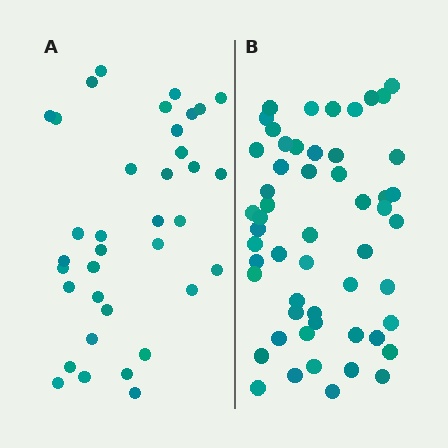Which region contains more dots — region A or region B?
Region B (the right region) has more dots.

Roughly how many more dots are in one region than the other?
Region B has approximately 20 more dots than region A.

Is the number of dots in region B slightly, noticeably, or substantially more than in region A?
Region B has substantially more. The ratio is roughly 1.5 to 1.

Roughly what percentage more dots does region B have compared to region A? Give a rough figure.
About 50% more.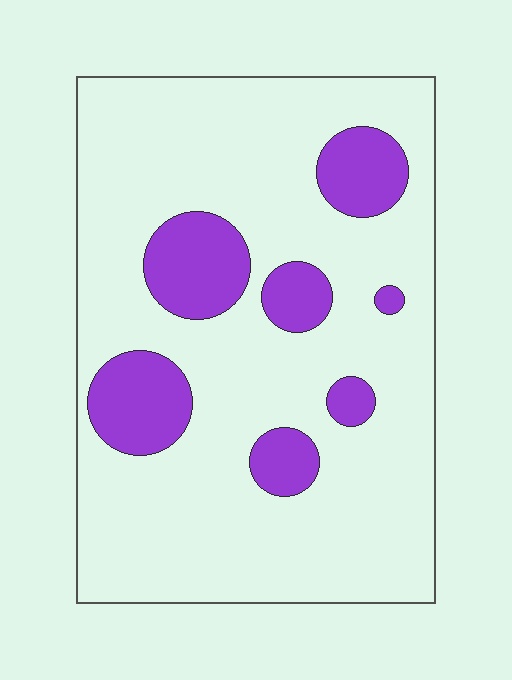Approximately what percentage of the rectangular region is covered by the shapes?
Approximately 20%.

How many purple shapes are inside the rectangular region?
7.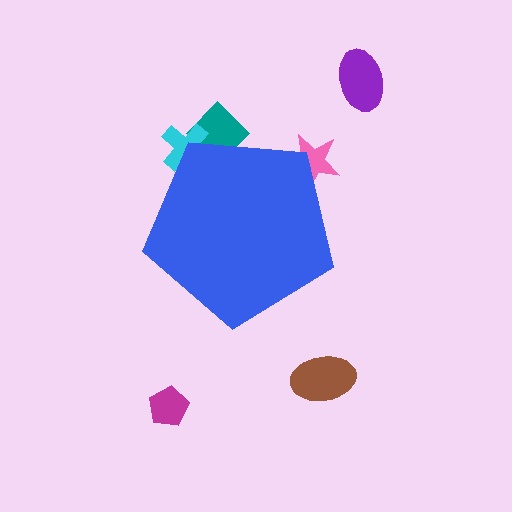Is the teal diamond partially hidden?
Yes, the teal diamond is partially hidden behind the blue pentagon.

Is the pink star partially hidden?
Yes, the pink star is partially hidden behind the blue pentagon.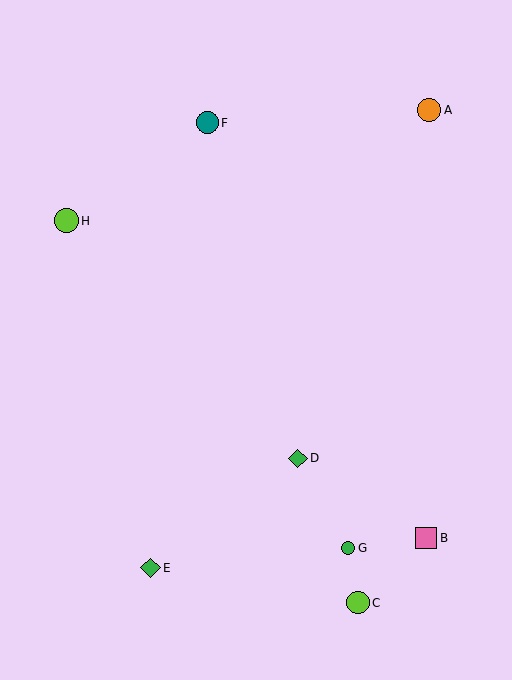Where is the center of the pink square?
The center of the pink square is at (426, 538).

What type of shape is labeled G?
Shape G is a green circle.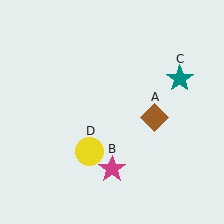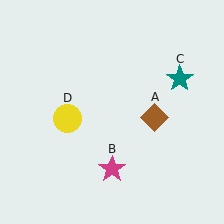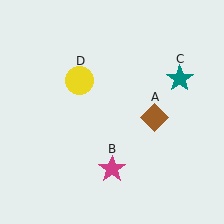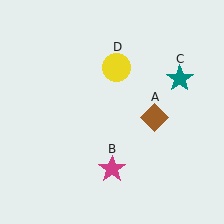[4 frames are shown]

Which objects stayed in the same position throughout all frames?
Brown diamond (object A) and magenta star (object B) and teal star (object C) remained stationary.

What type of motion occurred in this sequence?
The yellow circle (object D) rotated clockwise around the center of the scene.